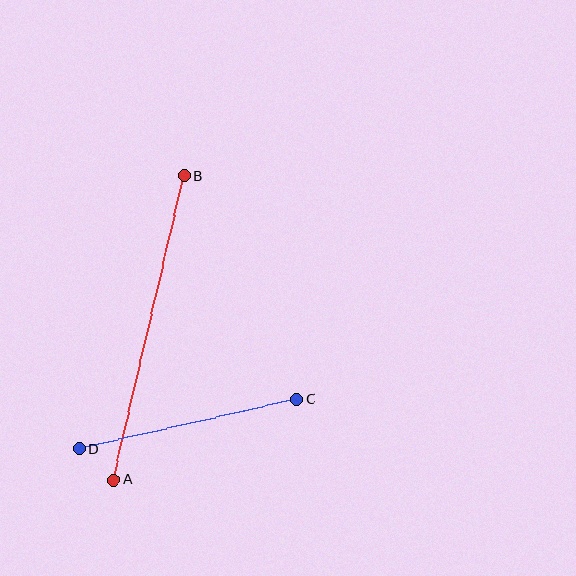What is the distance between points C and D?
The distance is approximately 223 pixels.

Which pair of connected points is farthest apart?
Points A and B are farthest apart.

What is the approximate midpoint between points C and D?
The midpoint is at approximately (188, 424) pixels.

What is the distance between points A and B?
The distance is approximately 312 pixels.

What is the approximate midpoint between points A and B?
The midpoint is at approximately (149, 328) pixels.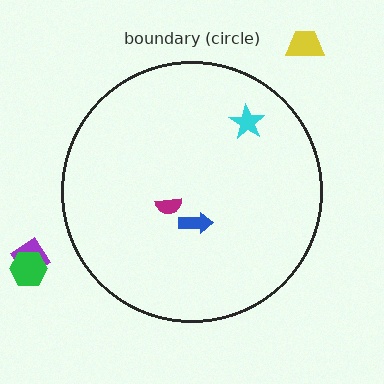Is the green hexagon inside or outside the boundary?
Outside.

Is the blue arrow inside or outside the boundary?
Inside.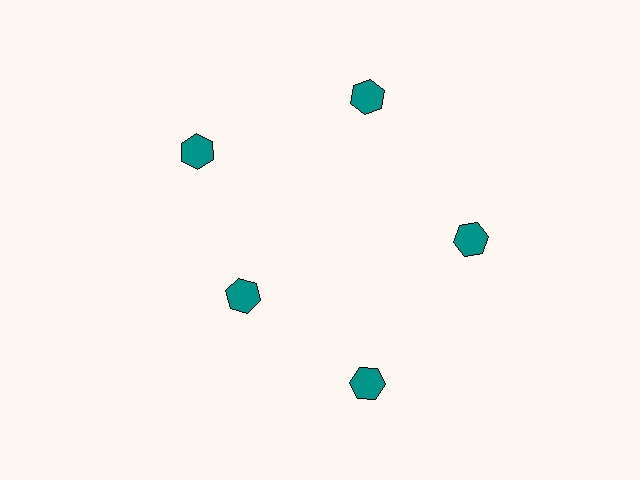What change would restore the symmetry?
The symmetry would be restored by moving it outward, back onto the ring so that all 5 hexagons sit at equal angles and equal distance from the center.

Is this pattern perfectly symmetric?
No. The 5 teal hexagons are arranged in a ring, but one element near the 8 o'clock position is pulled inward toward the center, breaking the 5-fold rotational symmetry.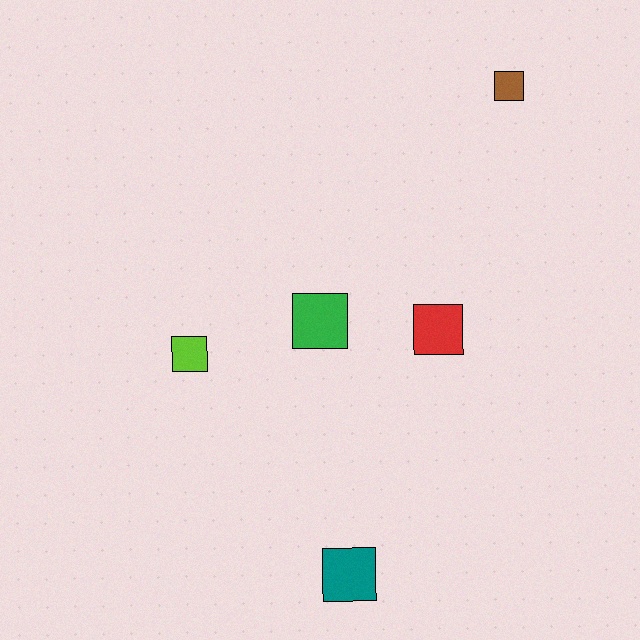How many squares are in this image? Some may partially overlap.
There are 5 squares.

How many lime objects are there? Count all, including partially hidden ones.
There is 1 lime object.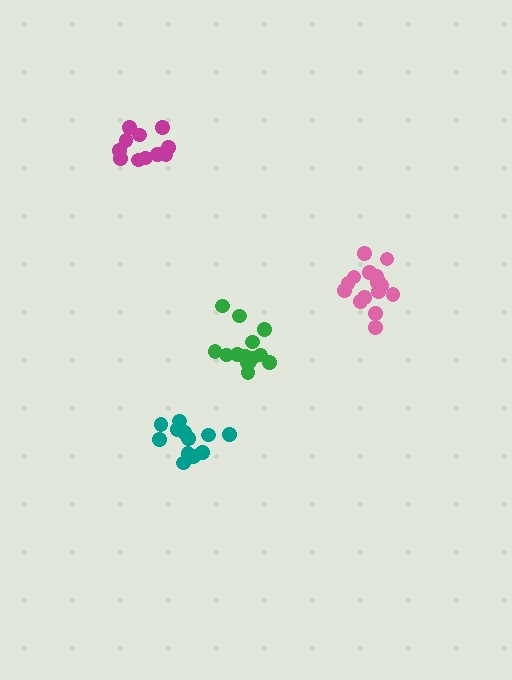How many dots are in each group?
Group 1: 14 dots, Group 2: 12 dots, Group 3: 16 dots, Group 4: 12 dots (54 total).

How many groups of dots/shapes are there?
There are 4 groups.